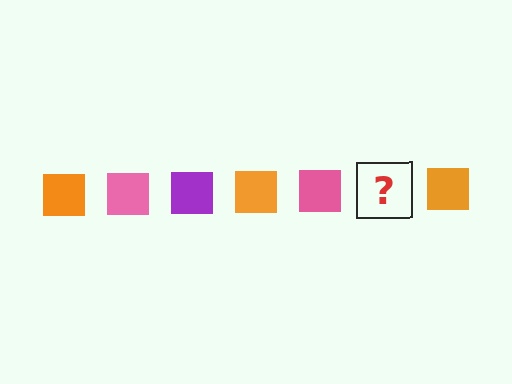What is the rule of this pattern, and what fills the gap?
The rule is that the pattern cycles through orange, pink, purple squares. The gap should be filled with a purple square.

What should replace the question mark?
The question mark should be replaced with a purple square.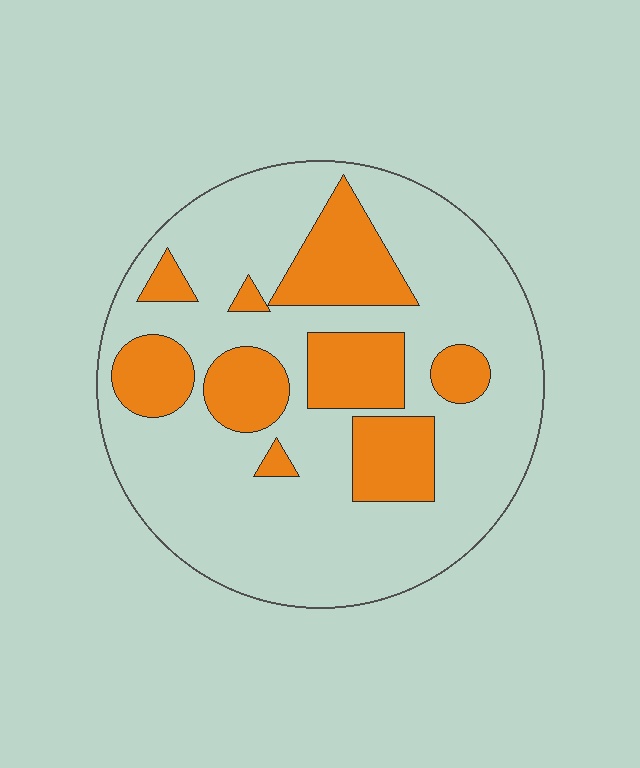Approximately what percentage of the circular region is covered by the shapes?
Approximately 25%.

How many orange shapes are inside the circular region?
9.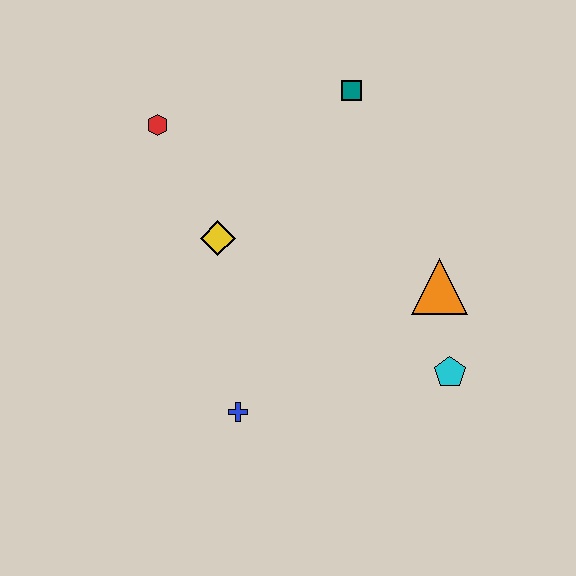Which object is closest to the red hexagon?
The yellow diamond is closest to the red hexagon.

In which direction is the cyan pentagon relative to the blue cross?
The cyan pentagon is to the right of the blue cross.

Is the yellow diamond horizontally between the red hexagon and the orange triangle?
Yes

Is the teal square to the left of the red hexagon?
No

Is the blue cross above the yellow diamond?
No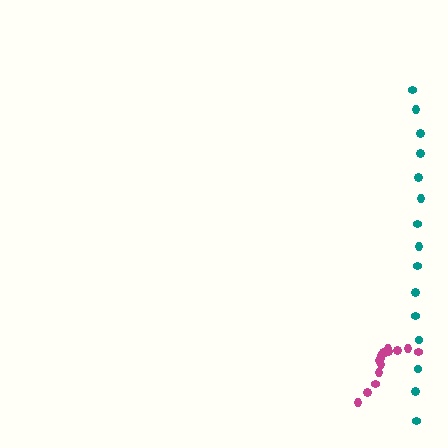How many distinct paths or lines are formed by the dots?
There are 2 distinct paths.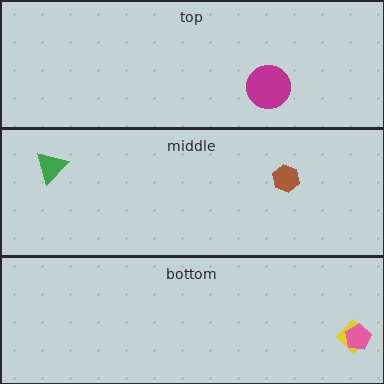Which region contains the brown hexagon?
The middle region.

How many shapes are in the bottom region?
2.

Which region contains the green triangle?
The middle region.